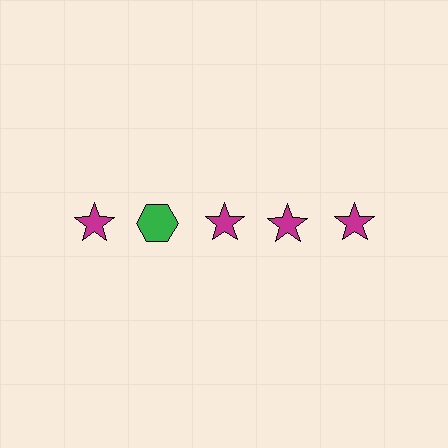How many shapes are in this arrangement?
There are 5 shapes arranged in a grid pattern.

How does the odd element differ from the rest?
It differs in both color (green instead of magenta) and shape (hexagon instead of star).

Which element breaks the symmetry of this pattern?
The green hexagon in the top row, second from left column breaks the symmetry. All other shapes are magenta stars.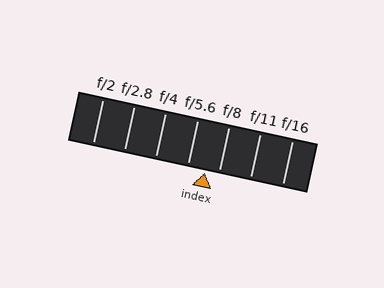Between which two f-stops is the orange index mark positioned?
The index mark is between f/5.6 and f/8.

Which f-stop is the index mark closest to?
The index mark is closest to f/8.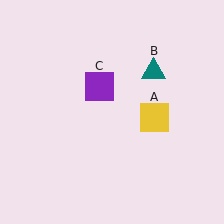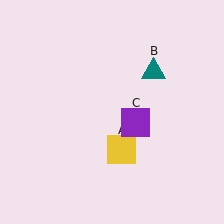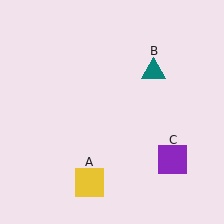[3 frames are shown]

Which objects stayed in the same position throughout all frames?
Teal triangle (object B) remained stationary.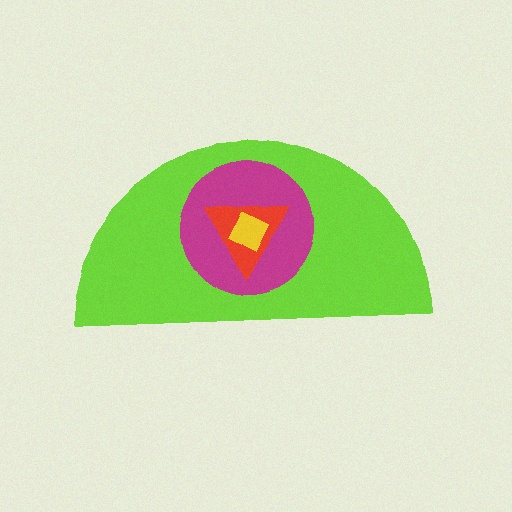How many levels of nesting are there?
4.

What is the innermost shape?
The yellow diamond.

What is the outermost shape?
The lime semicircle.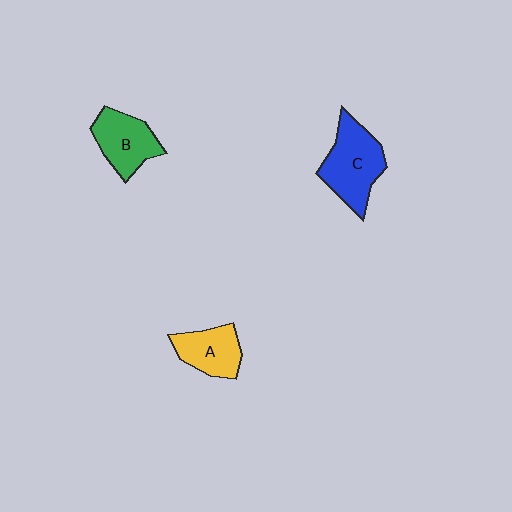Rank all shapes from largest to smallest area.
From largest to smallest: C (blue), B (green), A (yellow).